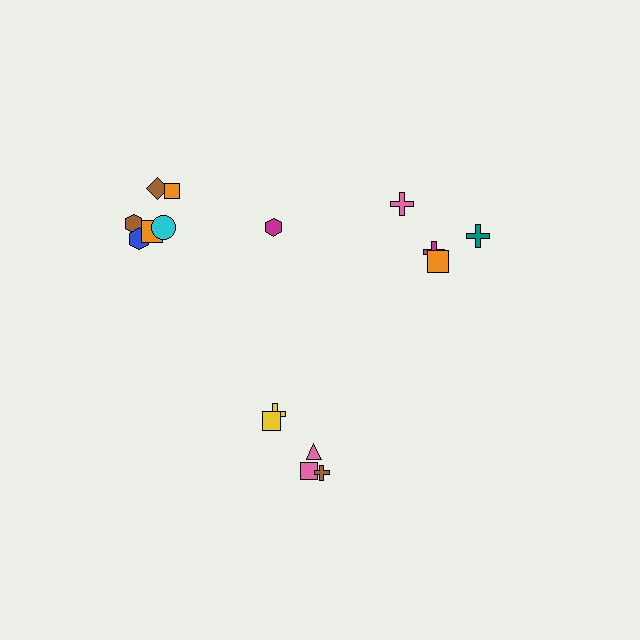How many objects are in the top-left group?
There are 7 objects.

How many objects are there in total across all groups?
There are 16 objects.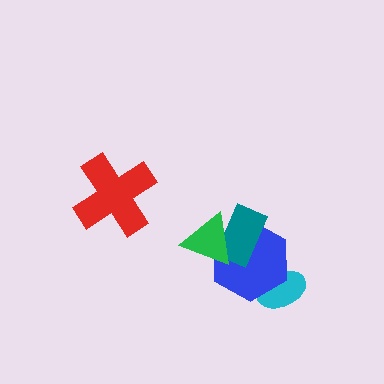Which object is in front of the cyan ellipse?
The blue hexagon is in front of the cyan ellipse.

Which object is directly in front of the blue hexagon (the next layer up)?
The teal rectangle is directly in front of the blue hexagon.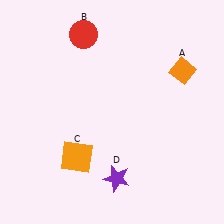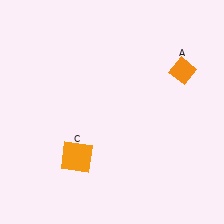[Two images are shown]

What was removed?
The purple star (D), the red circle (B) were removed in Image 2.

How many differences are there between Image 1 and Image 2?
There are 2 differences between the two images.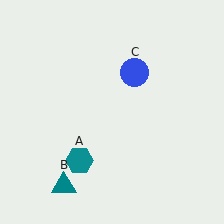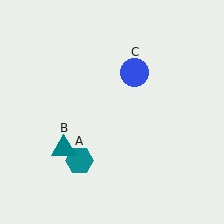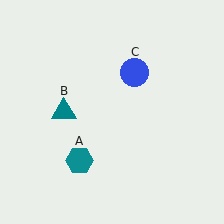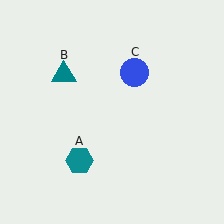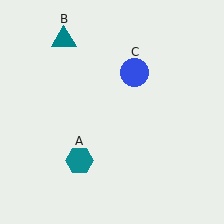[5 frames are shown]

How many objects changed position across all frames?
1 object changed position: teal triangle (object B).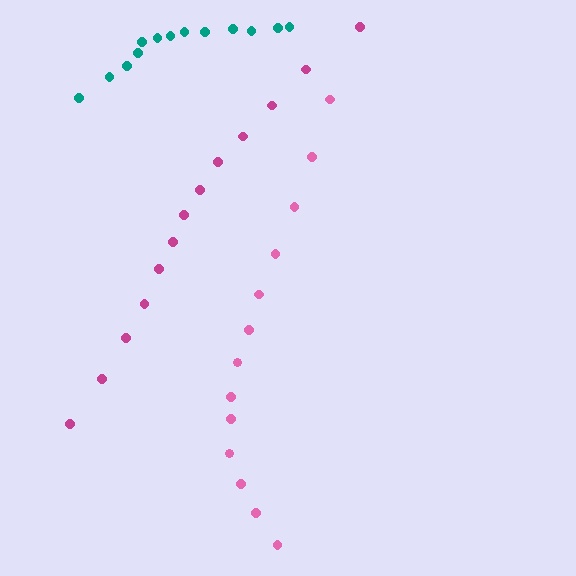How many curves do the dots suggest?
There are 3 distinct paths.